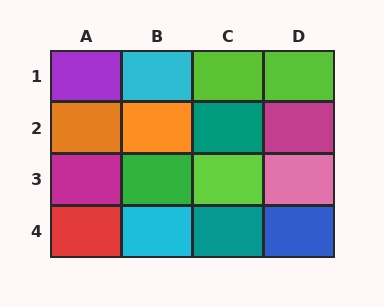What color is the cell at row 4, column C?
Teal.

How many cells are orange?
2 cells are orange.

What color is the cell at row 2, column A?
Orange.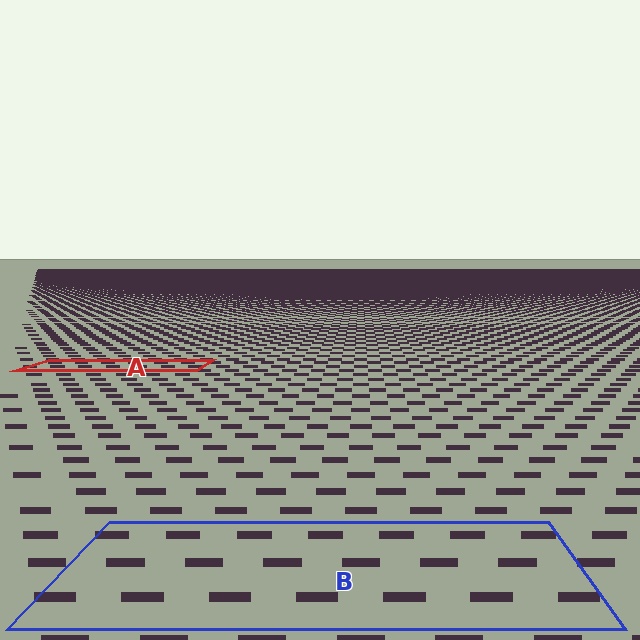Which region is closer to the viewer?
Region B is closer. The texture elements there are larger and more spread out.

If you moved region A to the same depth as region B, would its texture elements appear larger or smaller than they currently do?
They would appear larger. At a closer depth, the same texture elements are projected at a bigger on-screen size.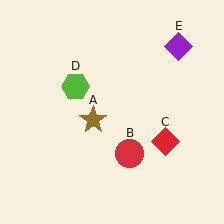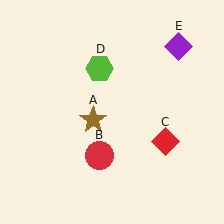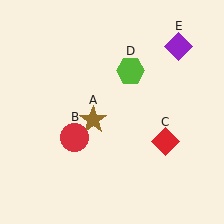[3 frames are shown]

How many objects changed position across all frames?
2 objects changed position: red circle (object B), lime hexagon (object D).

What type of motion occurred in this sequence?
The red circle (object B), lime hexagon (object D) rotated clockwise around the center of the scene.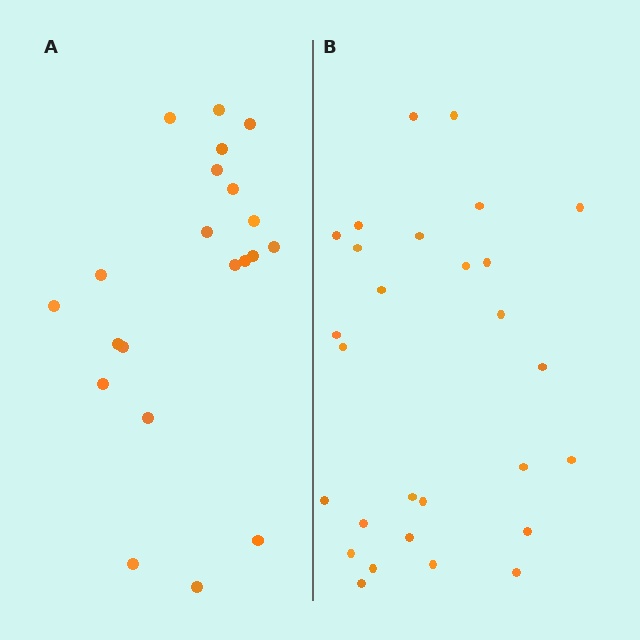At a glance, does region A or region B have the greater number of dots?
Region B (the right region) has more dots.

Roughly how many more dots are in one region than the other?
Region B has roughly 8 or so more dots than region A.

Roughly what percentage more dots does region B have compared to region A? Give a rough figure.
About 35% more.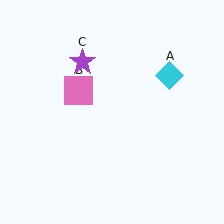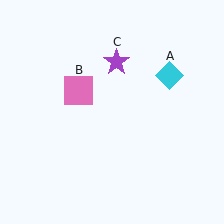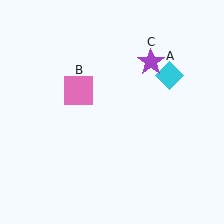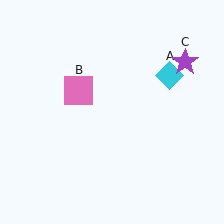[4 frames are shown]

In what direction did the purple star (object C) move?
The purple star (object C) moved right.